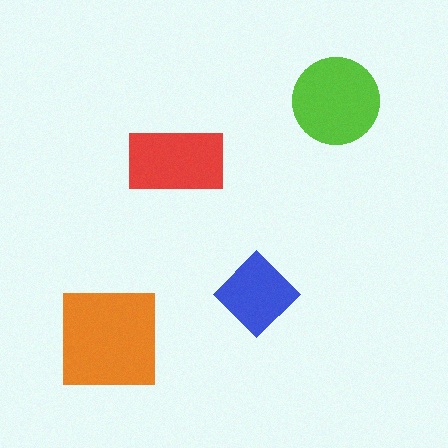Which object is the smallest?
The blue diamond.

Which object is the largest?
The orange square.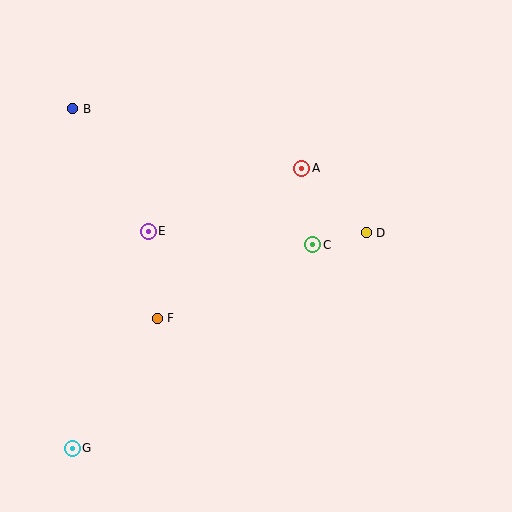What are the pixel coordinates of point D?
Point D is at (366, 233).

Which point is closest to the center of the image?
Point C at (313, 245) is closest to the center.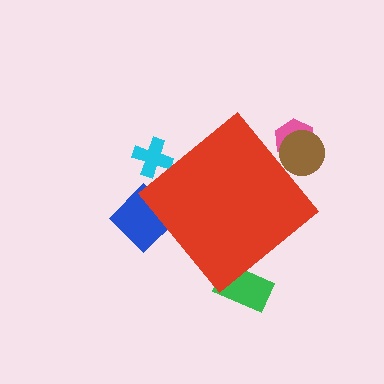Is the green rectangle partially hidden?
Yes, the green rectangle is partially hidden behind the red diamond.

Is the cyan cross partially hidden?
Yes, the cyan cross is partially hidden behind the red diamond.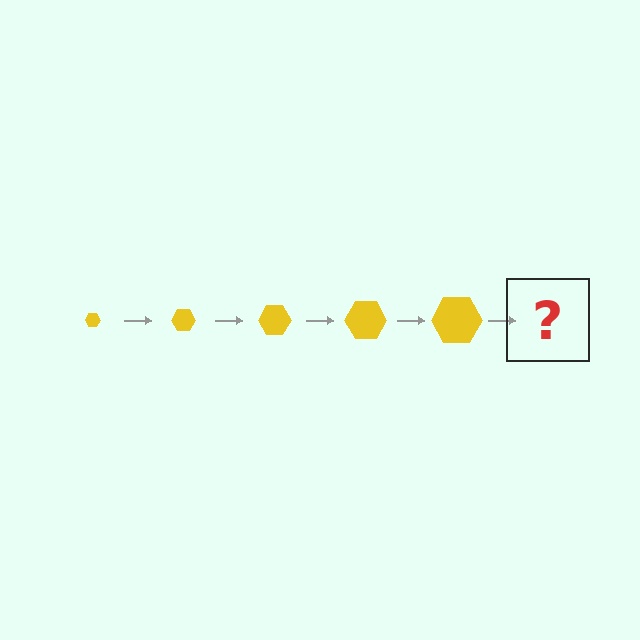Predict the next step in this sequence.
The next step is a yellow hexagon, larger than the previous one.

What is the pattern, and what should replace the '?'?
The pattern is that the hexagon gets progressively larger each step. The '?' should be a yellow hexagon, larger than the previous one.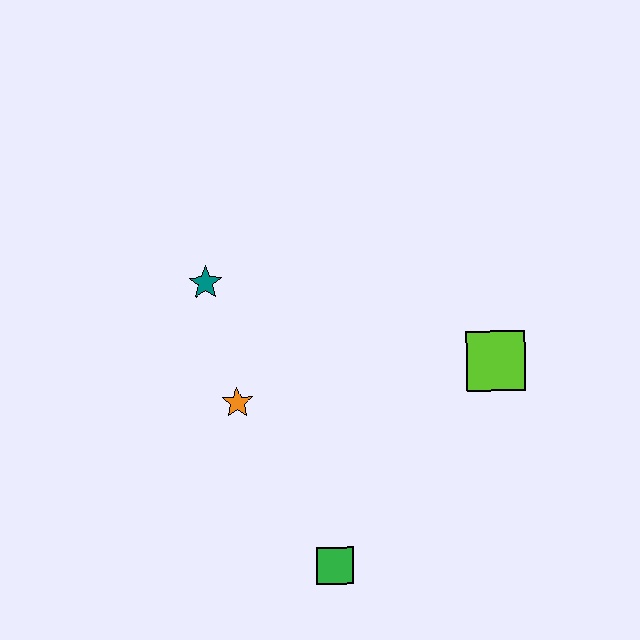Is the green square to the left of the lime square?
Yes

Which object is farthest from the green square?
The teal star is farthest from the green square.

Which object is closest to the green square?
The orange star is closest to the green square.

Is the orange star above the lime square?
No